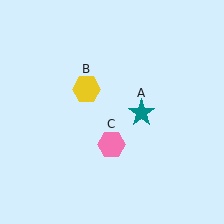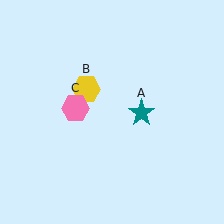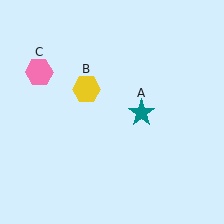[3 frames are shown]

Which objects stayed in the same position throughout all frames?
Teal star (object A) and yellow hexagon (object B) remained stationary.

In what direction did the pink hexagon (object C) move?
The pink hexagon (object C) moved up and to the left.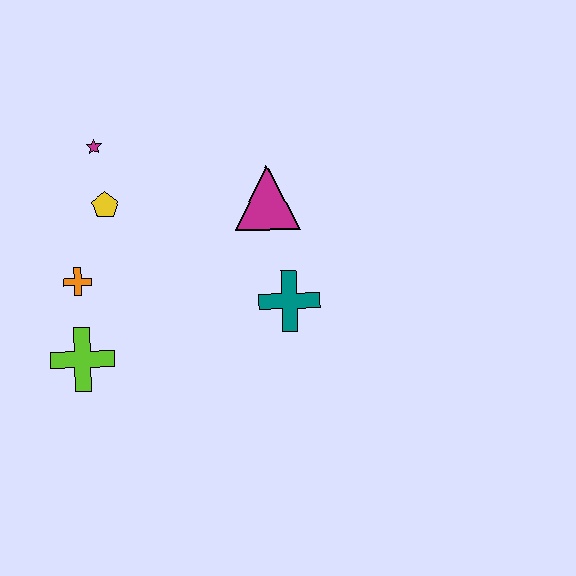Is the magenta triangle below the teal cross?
No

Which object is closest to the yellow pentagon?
The magenta star is closest to the yellow pentagon.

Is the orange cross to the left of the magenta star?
Yes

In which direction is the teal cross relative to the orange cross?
The teal cross is to the right of the orange cross.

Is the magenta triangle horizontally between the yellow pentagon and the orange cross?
No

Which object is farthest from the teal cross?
The magenta star is farthest from the teal cross.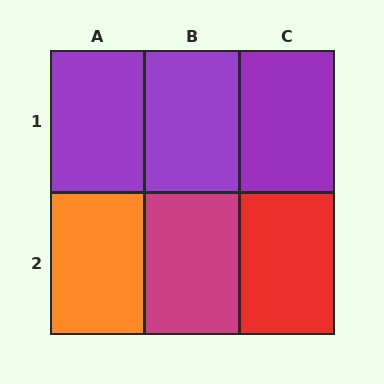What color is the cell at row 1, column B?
Purple.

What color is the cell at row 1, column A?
Purple.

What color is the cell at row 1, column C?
Purple.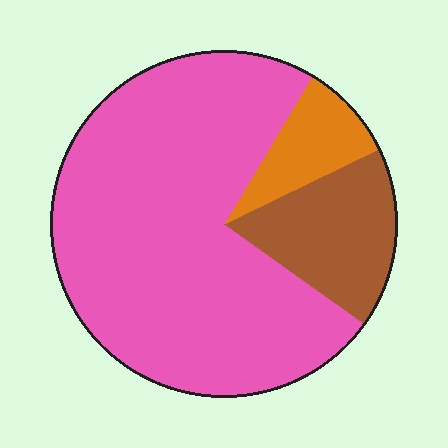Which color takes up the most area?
Pink, at roughly 75%.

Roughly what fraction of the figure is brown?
Brown covers around 15% of the figure.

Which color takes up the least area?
Orange, at roughly 10%.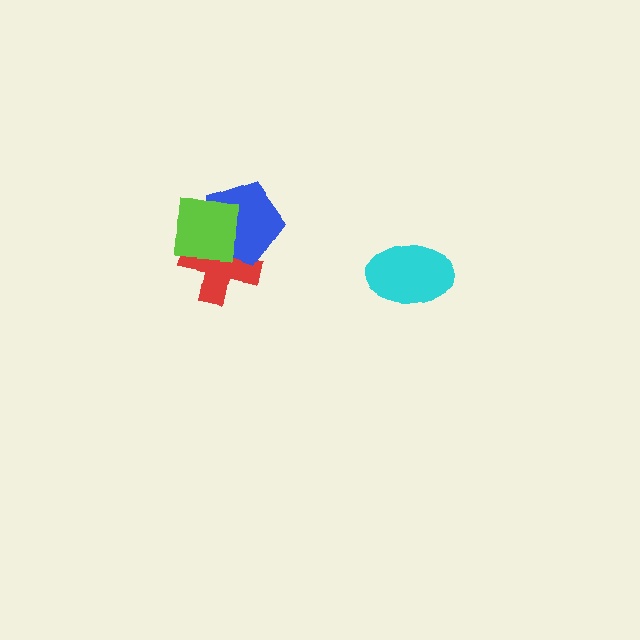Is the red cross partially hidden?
Yes, it is partially covered by another shape.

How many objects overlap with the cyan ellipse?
0 objects overlap with the cyan ellipse.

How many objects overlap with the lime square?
2 objects overlap with the lime square.